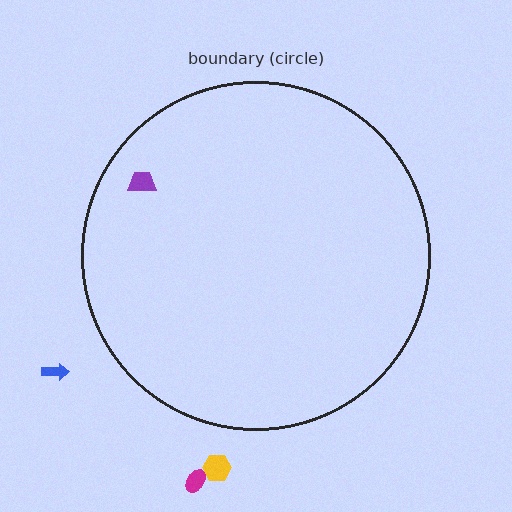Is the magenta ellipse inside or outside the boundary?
Outside.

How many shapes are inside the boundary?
1 inside, 3 outside.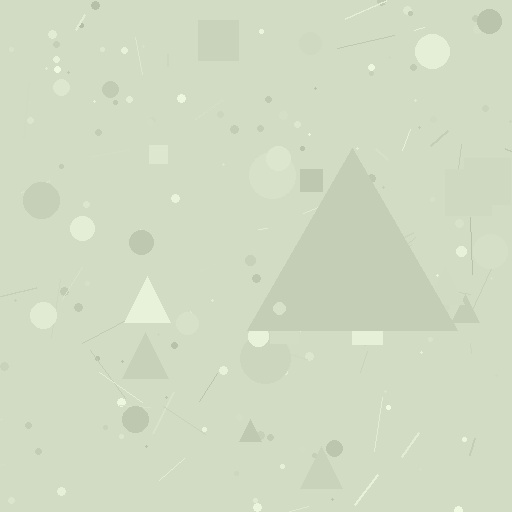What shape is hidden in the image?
A triangle is hidden in the image.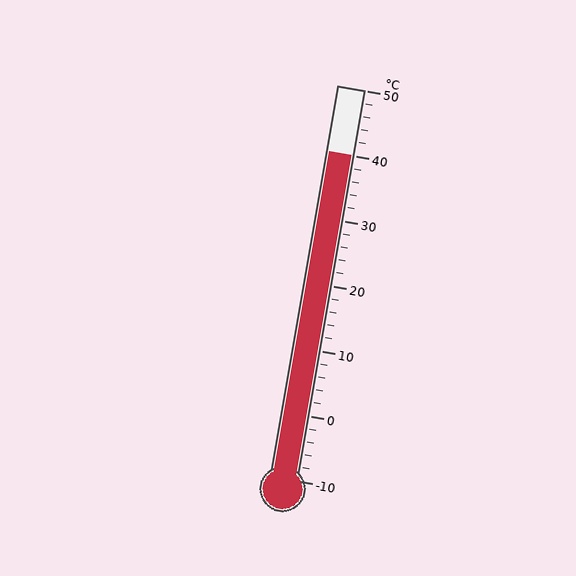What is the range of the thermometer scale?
The thermometer scale ranges from -10°C to 50°C.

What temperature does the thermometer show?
The thermometer shows approximately 40°C.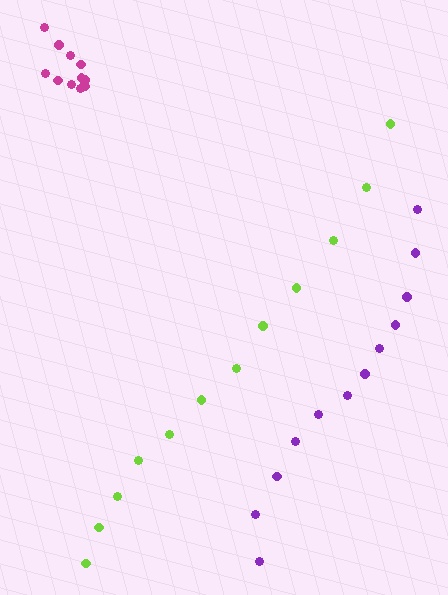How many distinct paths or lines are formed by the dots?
There are 3 distinct paths.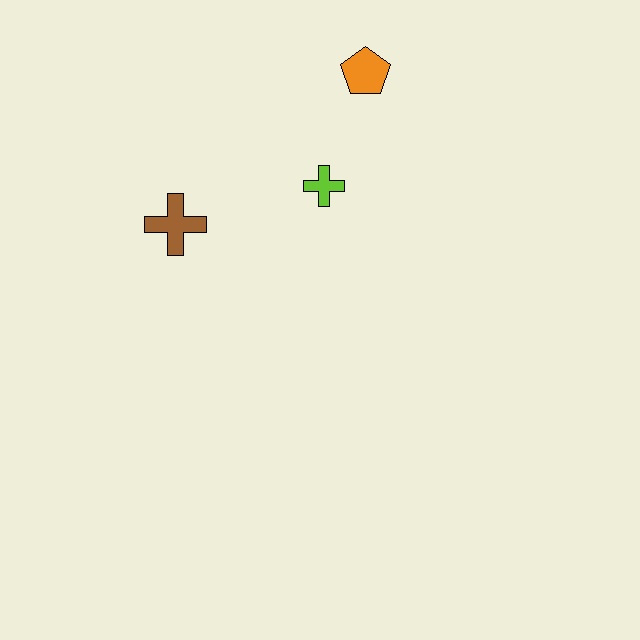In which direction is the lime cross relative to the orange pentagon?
The lime cross is below the orange pentagon.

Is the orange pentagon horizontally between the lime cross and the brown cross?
No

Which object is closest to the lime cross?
The orange pentagon is closest to the lime cross.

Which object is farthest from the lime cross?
The brown cross is farthest from the lime cross.